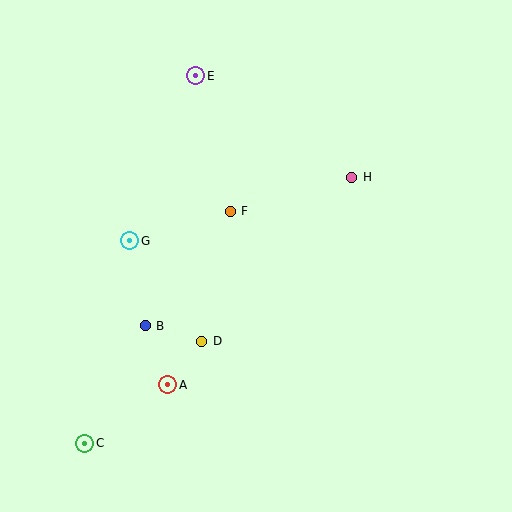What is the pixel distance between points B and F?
The distance between B and F is 142 pixels.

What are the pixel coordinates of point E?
Point E is at (196, 76).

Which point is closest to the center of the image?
Point F at (230, 211) is closest to the center.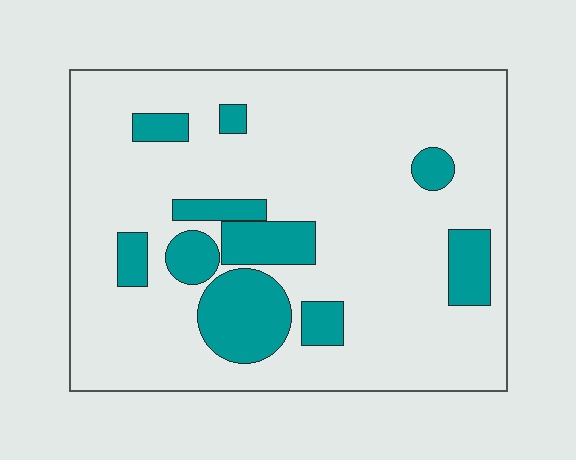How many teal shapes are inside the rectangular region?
10.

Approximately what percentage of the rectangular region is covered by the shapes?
Approximately 20%.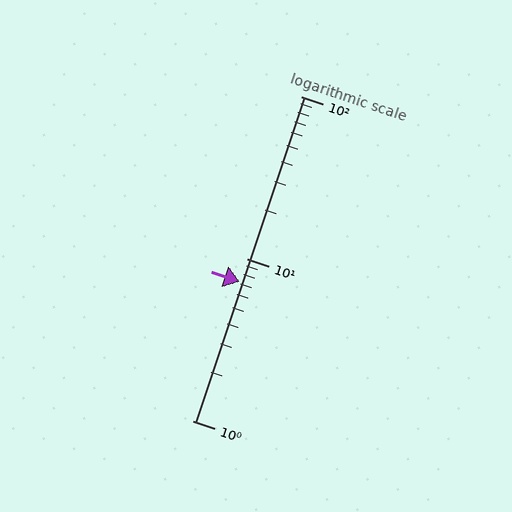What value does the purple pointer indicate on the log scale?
The pointer indicates approximately 7.2.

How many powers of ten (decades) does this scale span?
The scale spans 2 decades, from 1 to 100.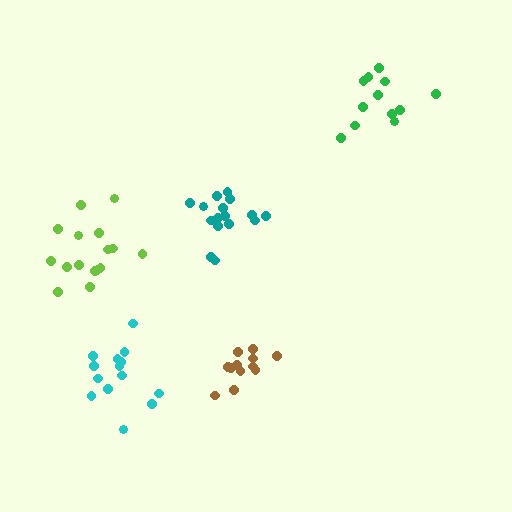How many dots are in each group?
Group 1: 14 dots, Group 2: 16 dots, Group 3: 12 dots, Group 4: 16 dots, Group 5: 12 dots (70 total).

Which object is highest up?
The green cluster is topmost.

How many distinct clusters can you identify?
There are 5 distinct clusters.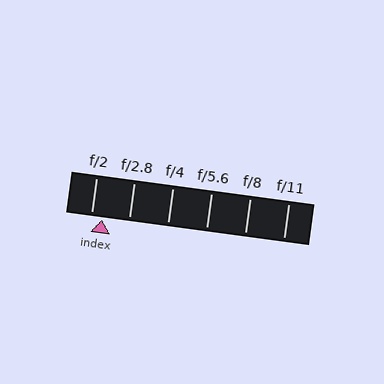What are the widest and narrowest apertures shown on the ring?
The widest aperture shown is f/2 and the narrowest is f/11.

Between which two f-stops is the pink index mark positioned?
The index mark is between f/2 and f/2.8.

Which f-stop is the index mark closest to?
The index mark is closest to f/2.